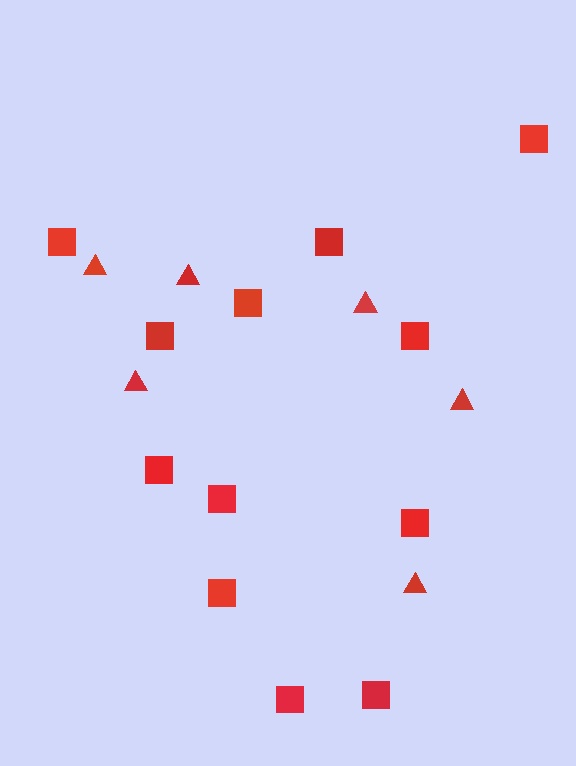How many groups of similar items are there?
There are 2 groups: one group of triangles (6) and one group of squares (12).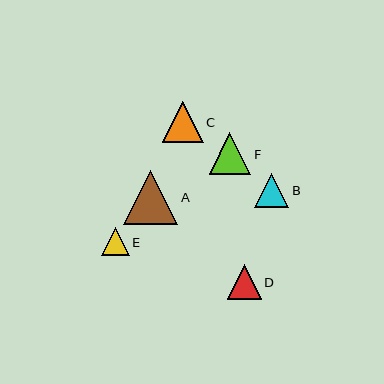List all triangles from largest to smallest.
From largest to smallest: A, F, C, B, D, E.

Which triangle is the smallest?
Triangle E is the smallest with a size of approximately 28 pixels.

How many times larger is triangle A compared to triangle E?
Triangle A is approximately 1.9 times the size of triangle E.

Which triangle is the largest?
Triangle A is the largest with a size of approximately 54 pixels.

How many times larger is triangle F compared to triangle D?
Triangle F is approximately 1.2 times the size of triangle D.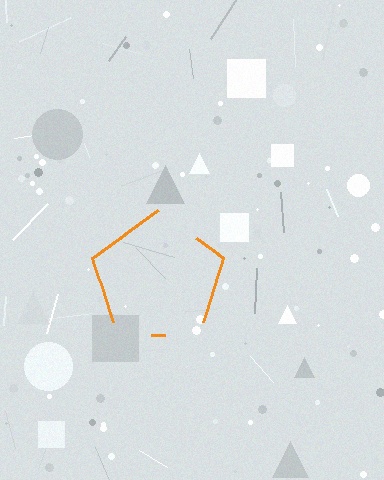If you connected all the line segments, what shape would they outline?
They would outline a pentagon.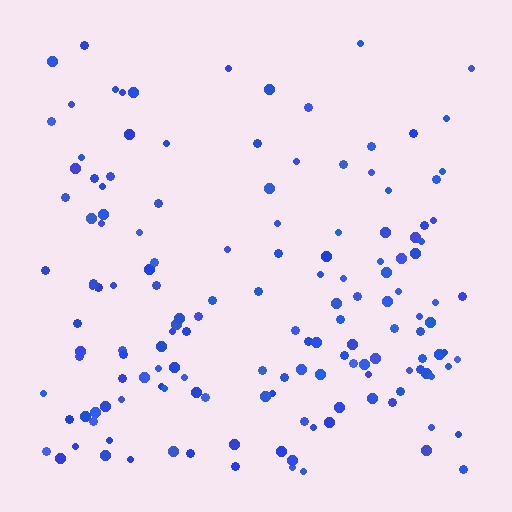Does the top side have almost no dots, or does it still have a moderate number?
Still a moderate number, just noticeably fewer than the bottom.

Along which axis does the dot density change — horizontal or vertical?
Vertical.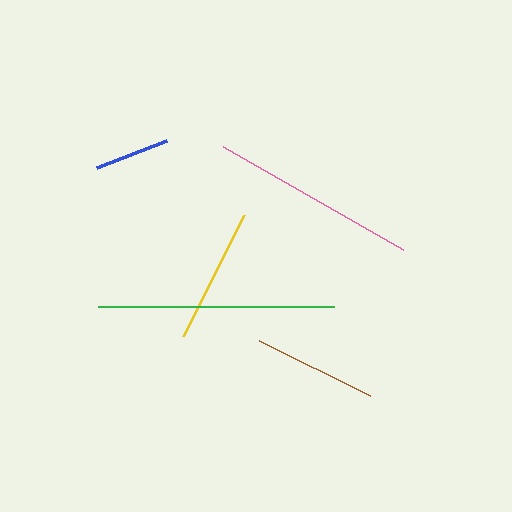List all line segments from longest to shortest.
From longest to shortest: green, pink, yellow, brown, blue.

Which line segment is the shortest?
The blue line is the shortest at approximately 76 pixels.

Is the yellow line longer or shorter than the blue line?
The yellow line is longer than the blue line.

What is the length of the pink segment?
The pink segment is approximately 208 pixels long.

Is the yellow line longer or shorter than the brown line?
The yellow line is longer than the brown line.